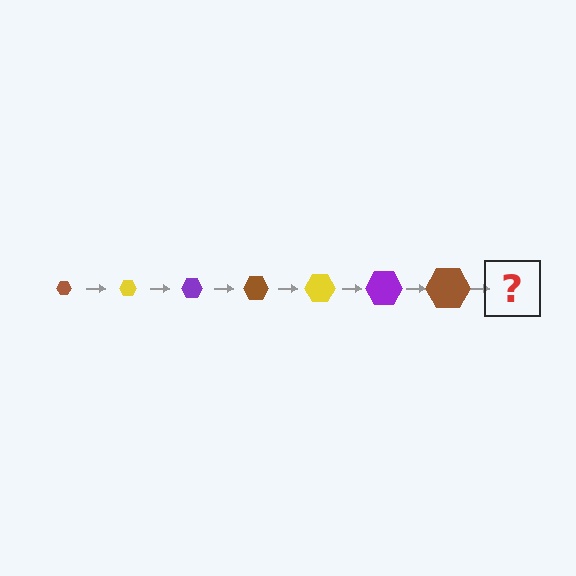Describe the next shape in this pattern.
It should be a yellow hexagon, larger than the previous one.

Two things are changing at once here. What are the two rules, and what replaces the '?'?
The two rules are that the hexagon grows larger each step and the color cycles through brown, yellow, and purple. The '?' should be a yellow hexagon, larger than the previous one.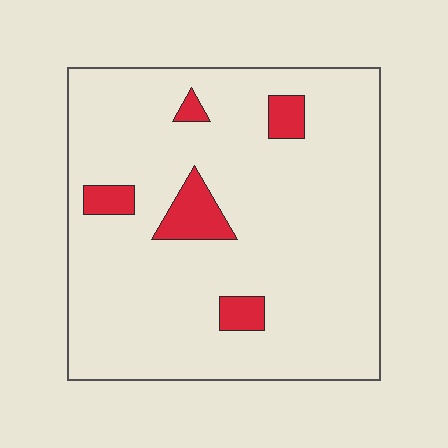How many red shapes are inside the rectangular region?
5.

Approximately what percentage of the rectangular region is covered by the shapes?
Approximately 10%.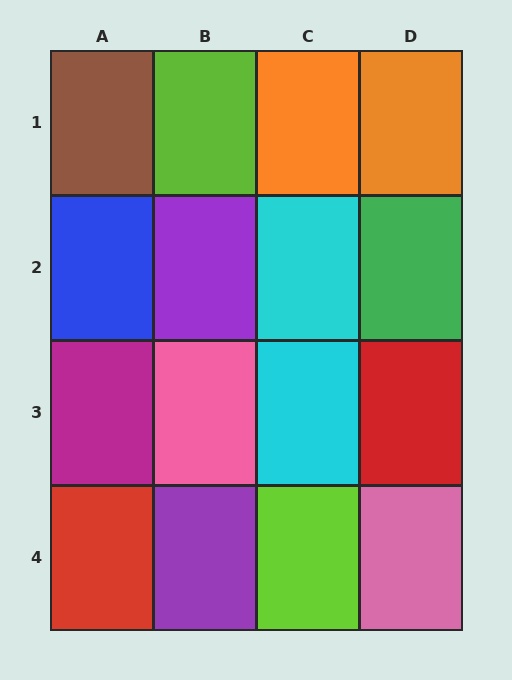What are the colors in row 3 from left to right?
Magenta, pink, cyan, red.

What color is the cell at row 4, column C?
Lime.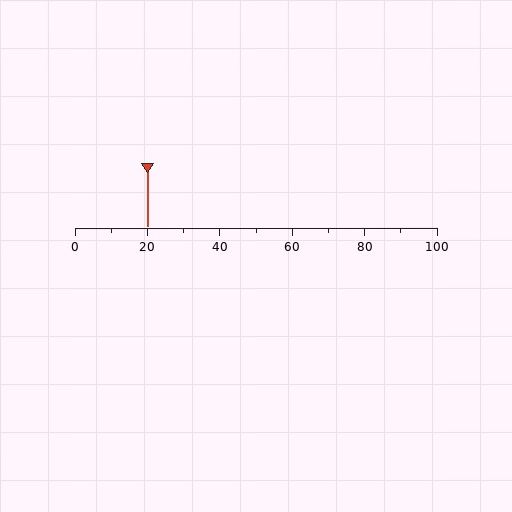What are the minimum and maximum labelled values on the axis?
The axis runs from 0 to 100.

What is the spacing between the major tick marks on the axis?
The major ticks are spaced 20 apart.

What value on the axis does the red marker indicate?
The marker indicates approximately 20.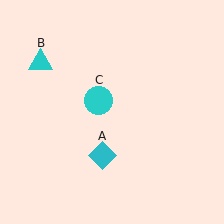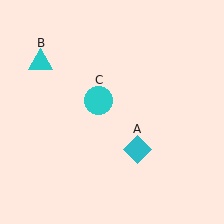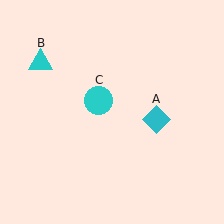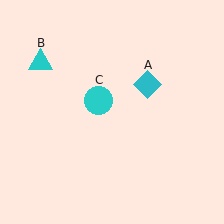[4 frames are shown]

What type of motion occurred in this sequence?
The cyan diamond (object A) rotated counterclockwise around the center of the scene.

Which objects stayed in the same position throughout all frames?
Cyan triangle (object B) and cyan circle (object C) remained stationary.